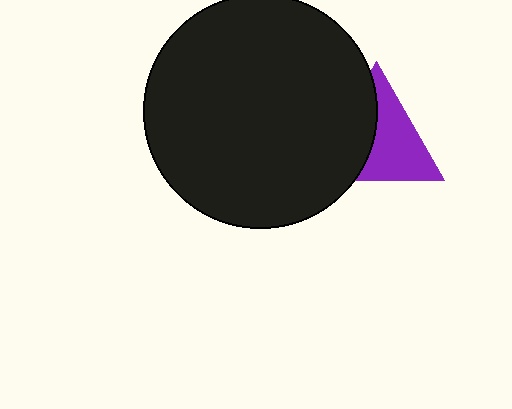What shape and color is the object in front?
The object in front is a black circle.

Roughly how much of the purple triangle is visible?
About half of it is visible (roughly 55%).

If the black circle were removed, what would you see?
You would see the complete purple triangle.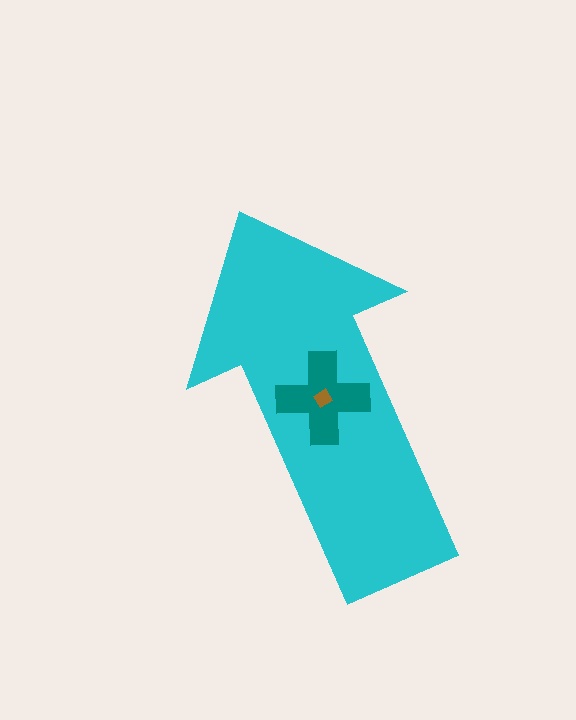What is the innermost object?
The brown diamond.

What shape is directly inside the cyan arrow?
The teal cross.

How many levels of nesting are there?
3.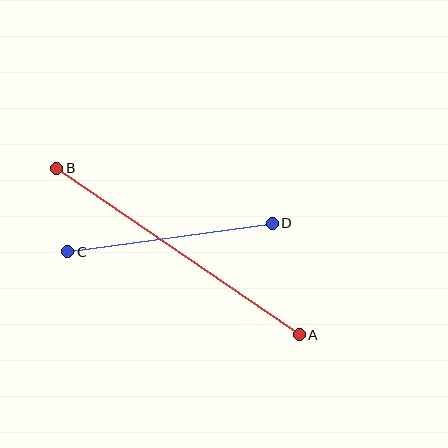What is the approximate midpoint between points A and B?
The midpoint is at approximately (178, 251) pixels.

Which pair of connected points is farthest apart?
Points A and B are farthest apart.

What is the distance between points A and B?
The distance is approximately 294 pixels.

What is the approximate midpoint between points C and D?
The midpoint is at approximately (170, 237) pixels.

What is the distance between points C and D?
The distance is approximately 207 pixels.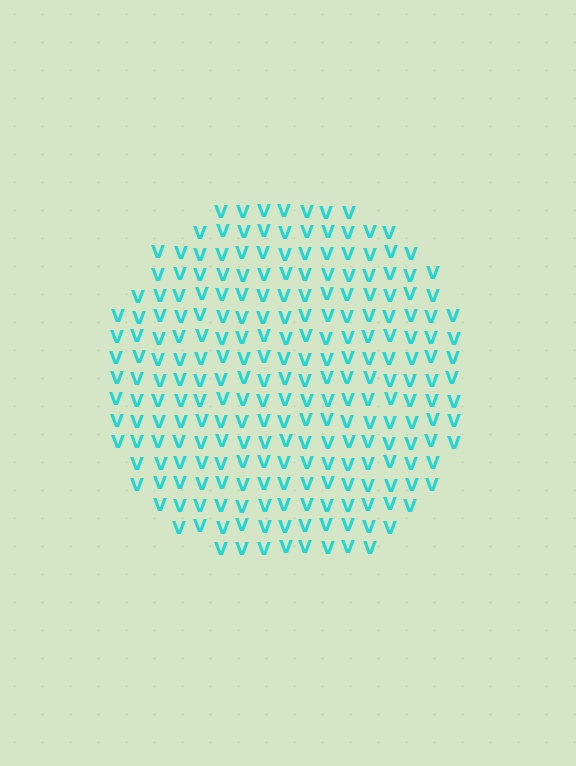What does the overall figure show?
The overall figure shows a circle.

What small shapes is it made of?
It is made of small letter V's.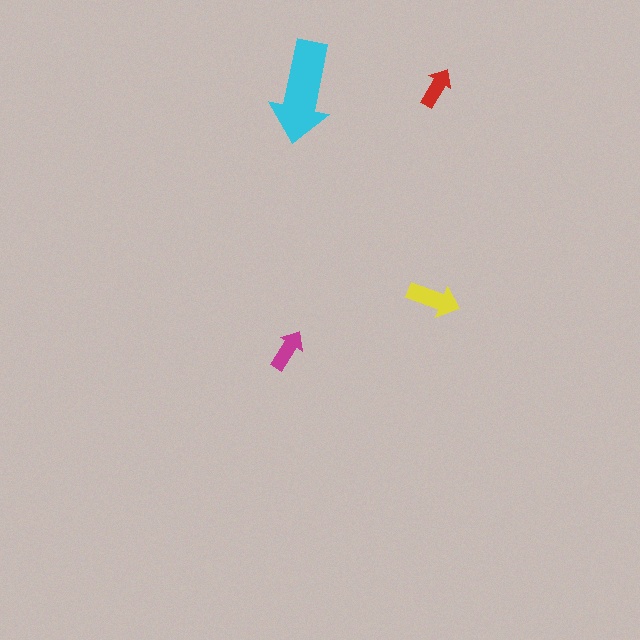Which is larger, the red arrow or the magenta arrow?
The magenta one.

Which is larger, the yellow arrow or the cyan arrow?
The cyan one.